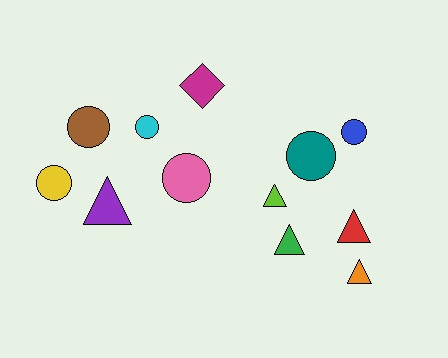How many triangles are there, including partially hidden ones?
There are 5 triangles.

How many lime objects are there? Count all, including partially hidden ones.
There is 1 lime object.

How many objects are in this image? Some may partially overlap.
There are 12 objects.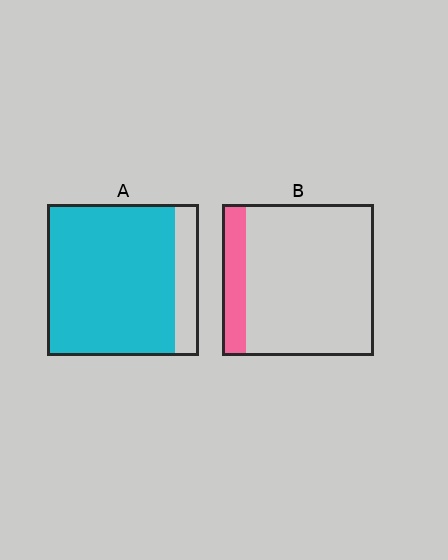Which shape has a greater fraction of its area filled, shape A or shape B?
Shape A.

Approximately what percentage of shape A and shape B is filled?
A is approximately 85% and B is approximately 15%.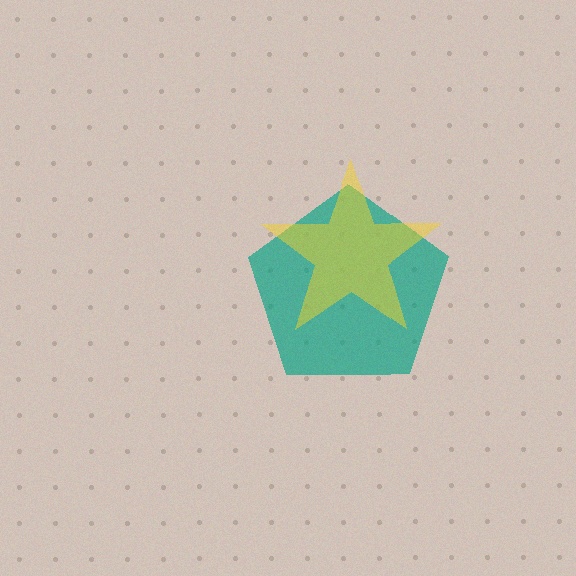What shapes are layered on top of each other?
The layered shapes are: a teal pentagon, a yellow star.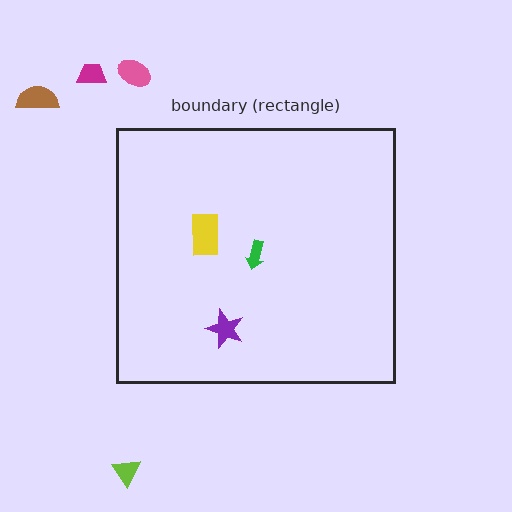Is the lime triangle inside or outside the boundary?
Outside.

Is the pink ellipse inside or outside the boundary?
Outside.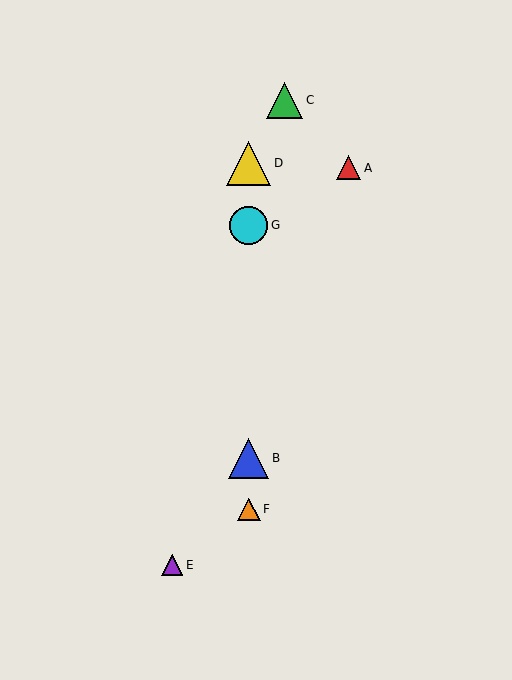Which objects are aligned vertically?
Objects B, D, F, G are aligned vertically.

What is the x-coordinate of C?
Object C is at x≈285.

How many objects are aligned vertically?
4 objects (B, D, F, G) are aligned vertically.